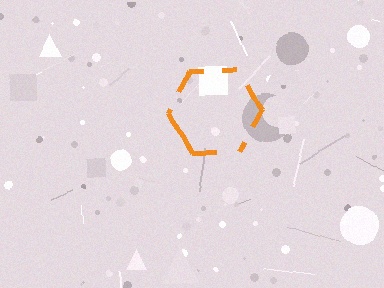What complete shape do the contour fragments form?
The contour fragments form a hexagon.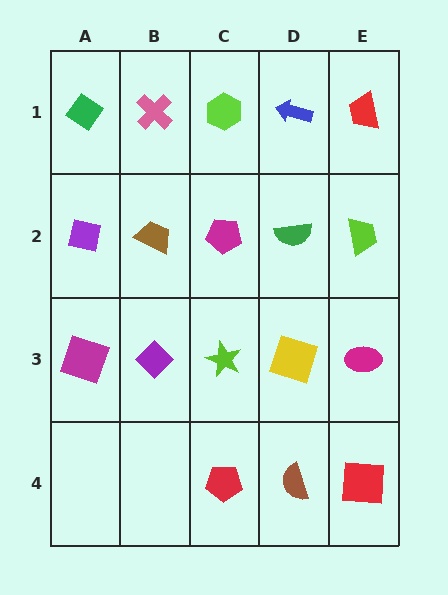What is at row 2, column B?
A brown trapezoid.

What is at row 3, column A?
A magenta square.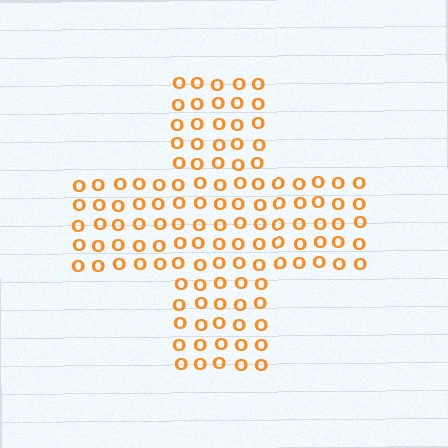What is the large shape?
The large shape is a cross.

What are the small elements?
The small elements are letter O's.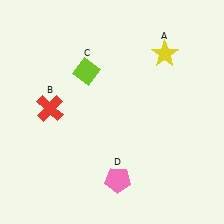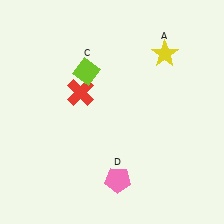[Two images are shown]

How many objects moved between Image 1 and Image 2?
1 object moved between the two images.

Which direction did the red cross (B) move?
The red cross (B) moved right.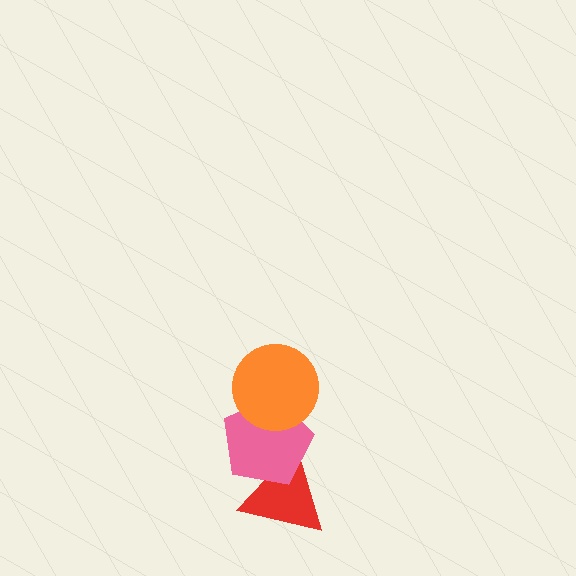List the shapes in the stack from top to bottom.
From top to bottom: the orange circle, the pink pentagon, the red triangle.